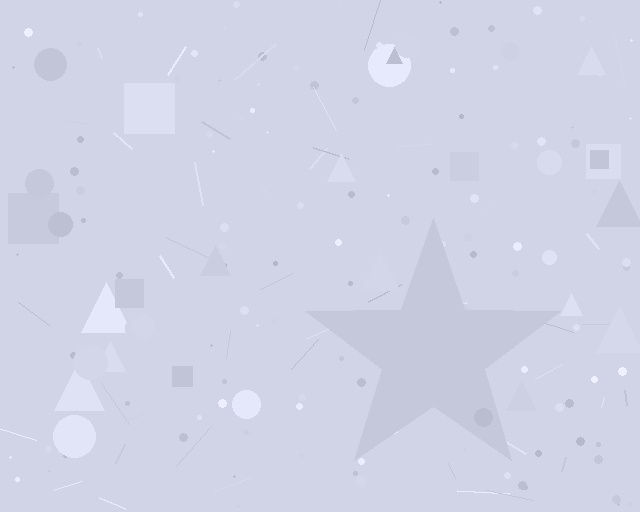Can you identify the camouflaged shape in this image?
The camouflaged shape is a star.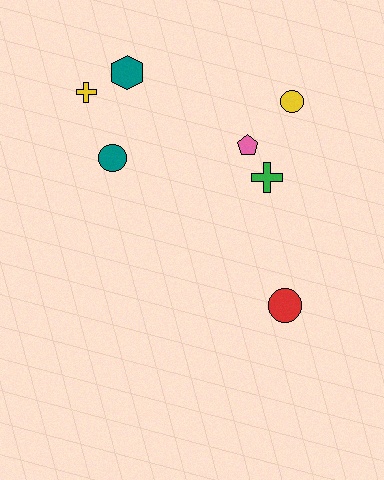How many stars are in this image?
There are no stars.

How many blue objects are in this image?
There are no blue objects.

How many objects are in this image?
There are 7 objects.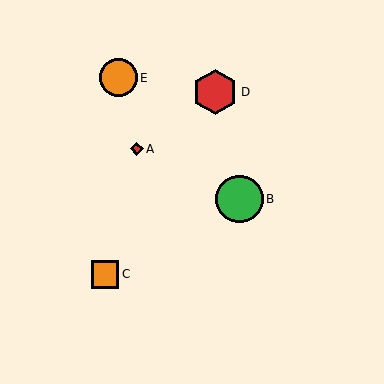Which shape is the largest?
The green circle (labeled B) is the largest.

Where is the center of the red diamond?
The center of the red diamond is at (137, 149).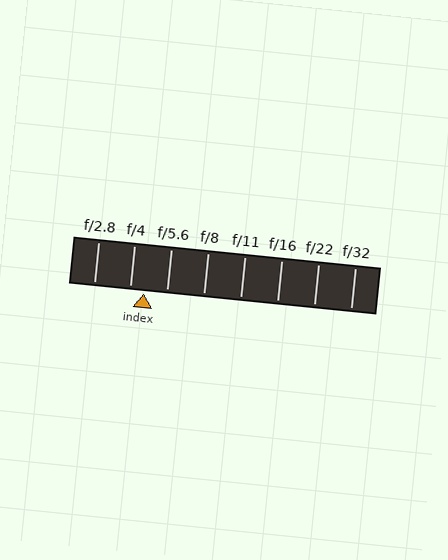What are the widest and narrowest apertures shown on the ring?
The widest aperture shown is f/2.8 and the narrowest is f/32.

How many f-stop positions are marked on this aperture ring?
There are 8 f-stop positions marked.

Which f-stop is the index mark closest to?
The index mark is closest to f/4.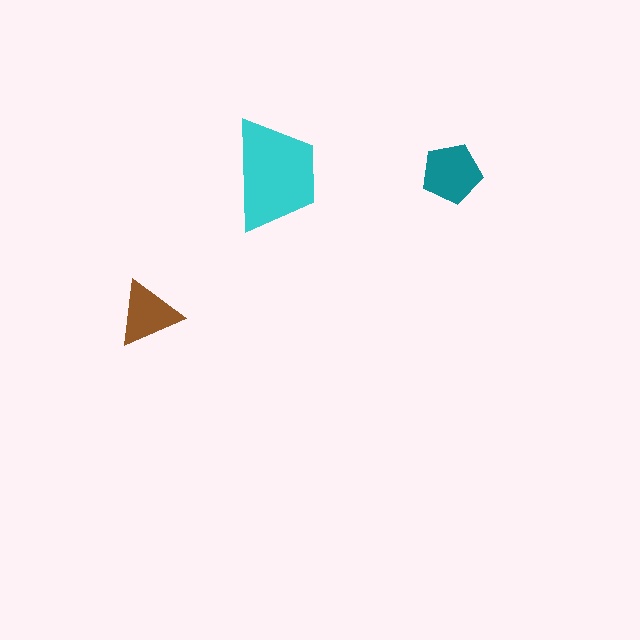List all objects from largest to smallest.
The cyan trapezoid, the teal pentagon, the brown triangle.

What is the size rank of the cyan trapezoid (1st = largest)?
1st.